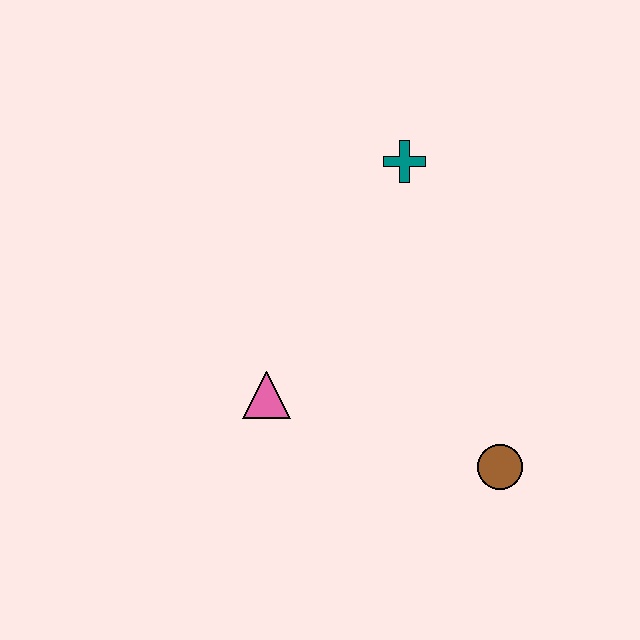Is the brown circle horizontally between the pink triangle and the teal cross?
No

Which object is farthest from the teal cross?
The brown circle is farthest from the teal cross.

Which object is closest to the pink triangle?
The brown circle is closest to the pink triangle.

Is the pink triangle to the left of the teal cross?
Yes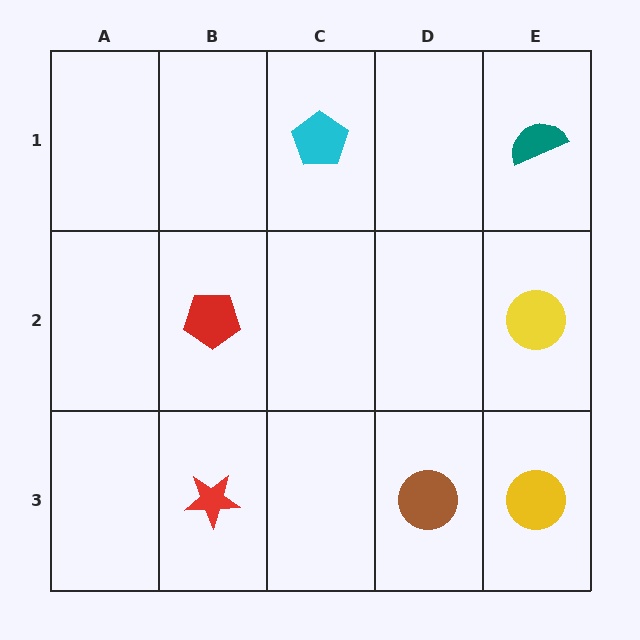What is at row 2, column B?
A red pentagon.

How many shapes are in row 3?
3 shapes.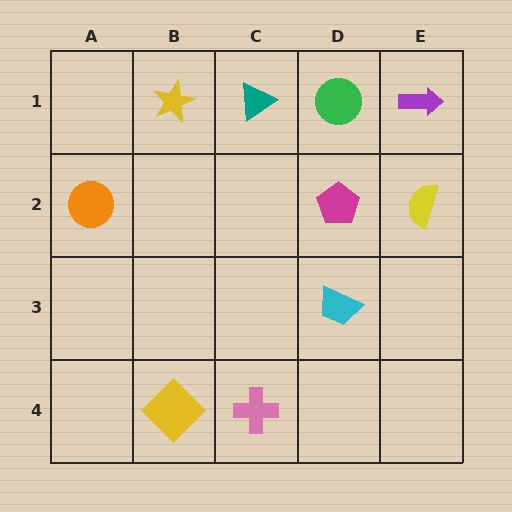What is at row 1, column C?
A teal triangle.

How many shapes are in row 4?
2 shapes.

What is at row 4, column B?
A yellow diamond.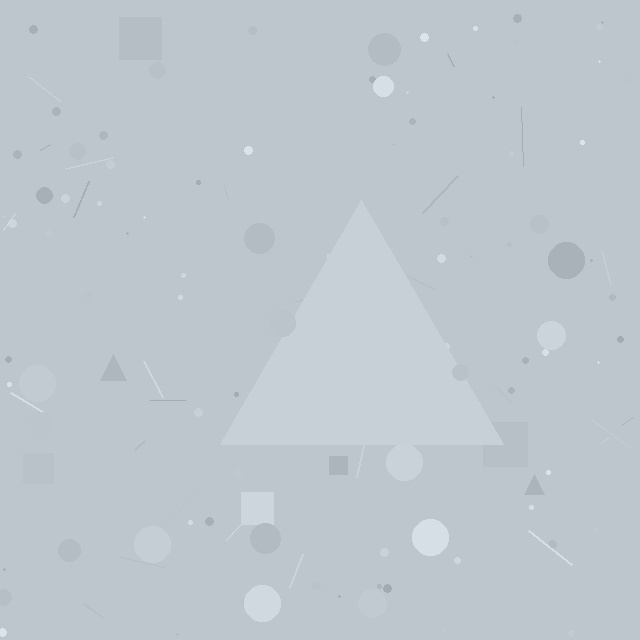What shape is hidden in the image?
A triangle is hidden in the image.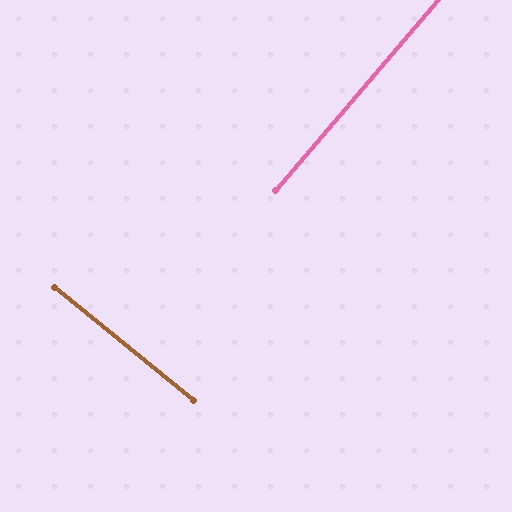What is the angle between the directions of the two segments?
Approximately 89 degrees.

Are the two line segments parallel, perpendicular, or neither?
Perpendicular — they meet at approximately 89°.